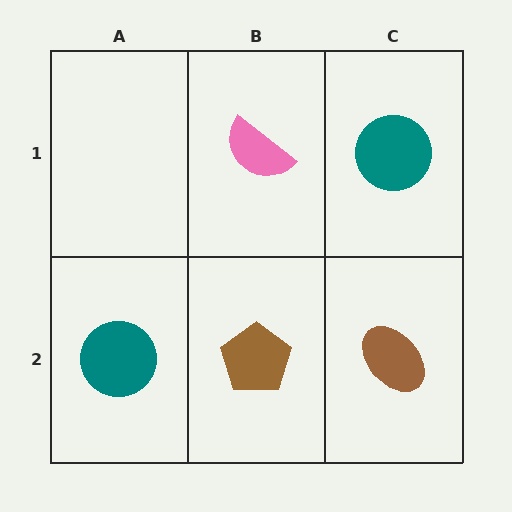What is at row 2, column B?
A brown pentagon.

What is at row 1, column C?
A teal circle.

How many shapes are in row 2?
3 shapes.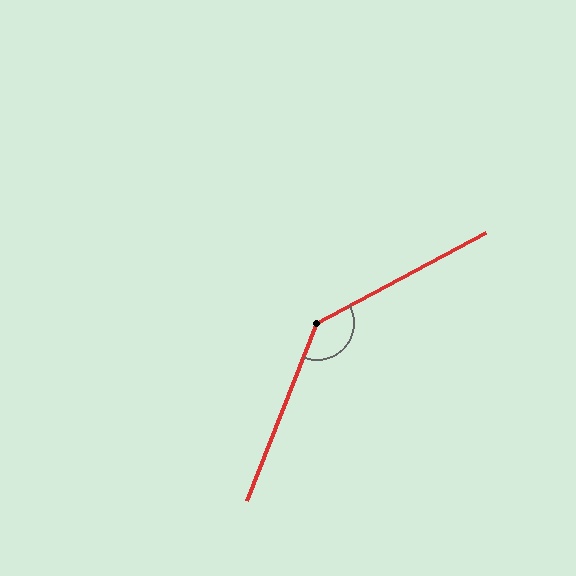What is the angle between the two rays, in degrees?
Approximately 140 degrees.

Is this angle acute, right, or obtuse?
It is obtuse.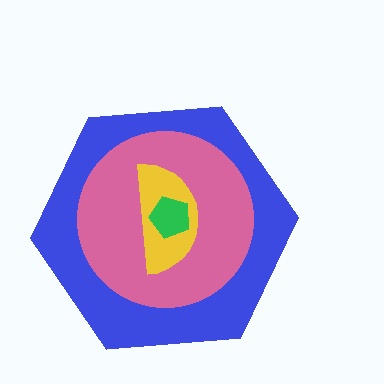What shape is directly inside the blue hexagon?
The pink circle.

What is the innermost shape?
The green pentagon.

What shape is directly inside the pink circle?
The yellow semicircle.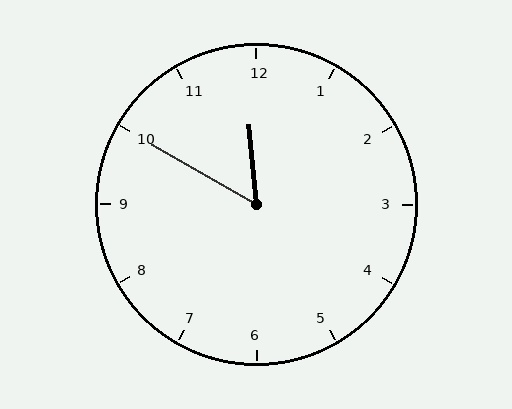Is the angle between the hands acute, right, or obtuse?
It is acute.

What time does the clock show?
11:50.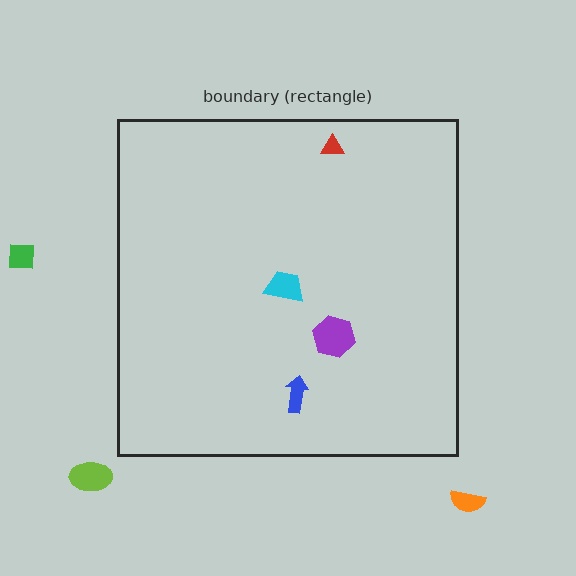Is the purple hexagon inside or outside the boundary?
Inside.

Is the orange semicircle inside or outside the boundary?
Outside.